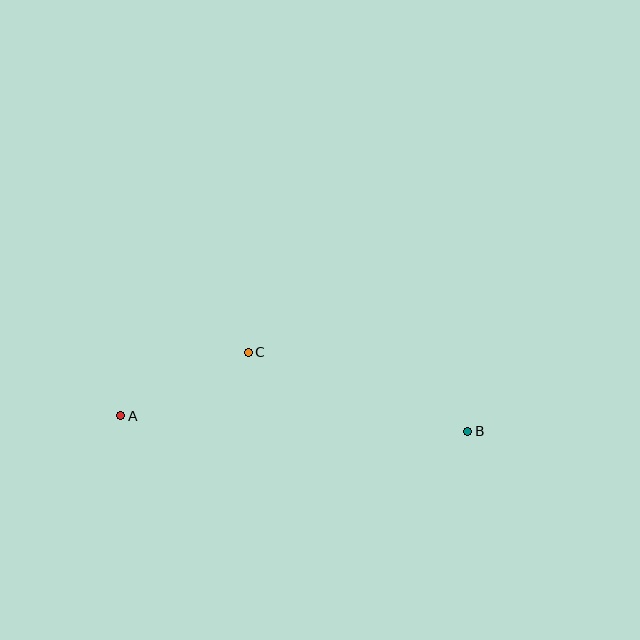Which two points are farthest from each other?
Points A and B are farthest from each other.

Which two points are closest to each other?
Points A and C are closest to each other.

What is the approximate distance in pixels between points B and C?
The distance between B and C is approximately 233 pixels.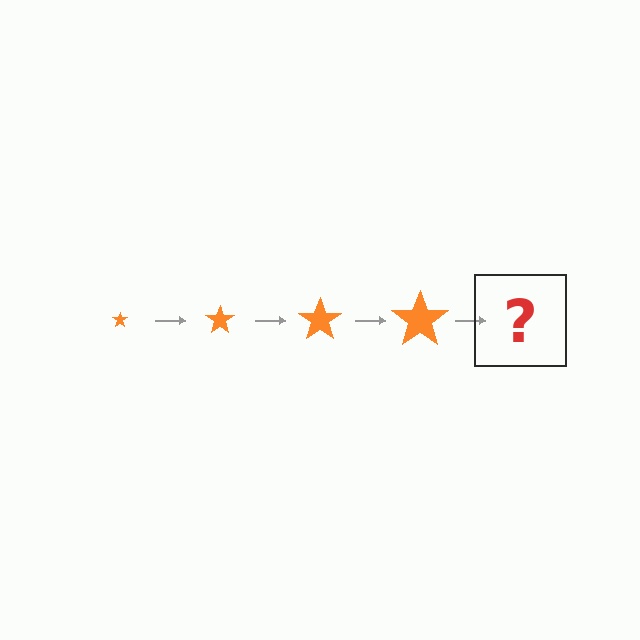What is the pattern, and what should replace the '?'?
The pattern is that the star gets progressively larger each step. The '?' should be an orange star, larger than the previous one.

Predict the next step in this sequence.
The next step is an orange star, larger than the previous one.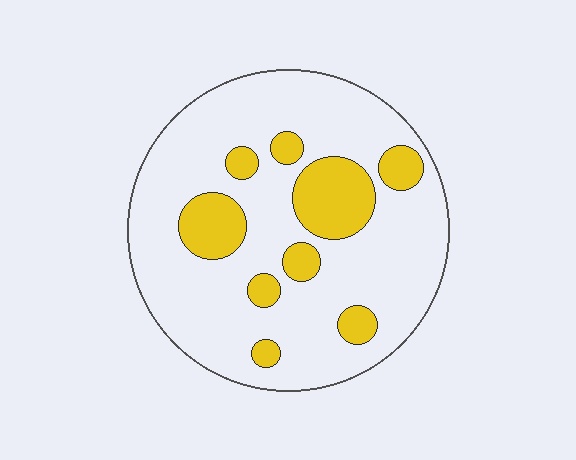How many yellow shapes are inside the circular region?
9.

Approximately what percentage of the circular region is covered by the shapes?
Approximately 20%.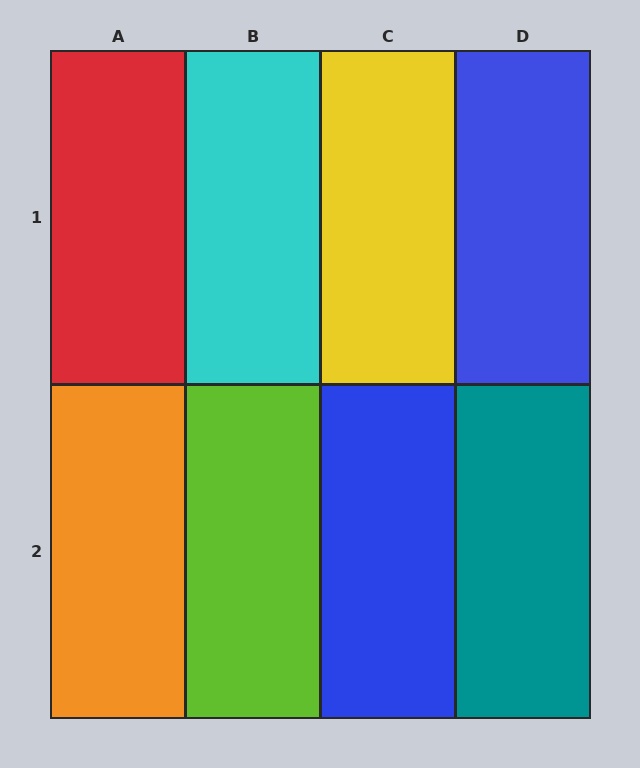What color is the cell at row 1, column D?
Blue.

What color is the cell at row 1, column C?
Yellow.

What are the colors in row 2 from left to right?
Orange, lime, blue, teal.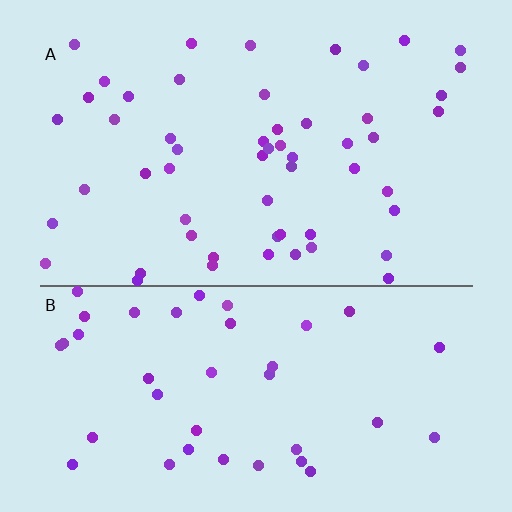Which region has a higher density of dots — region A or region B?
A (the top).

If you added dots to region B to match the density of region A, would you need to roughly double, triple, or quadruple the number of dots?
Approximately double.